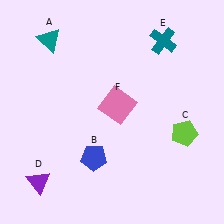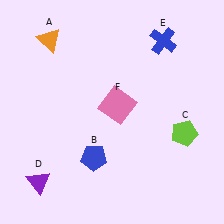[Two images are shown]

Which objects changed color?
A changed from teal to orange. E changed from teal to blue.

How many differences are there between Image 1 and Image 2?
There are 2 differences between the two images.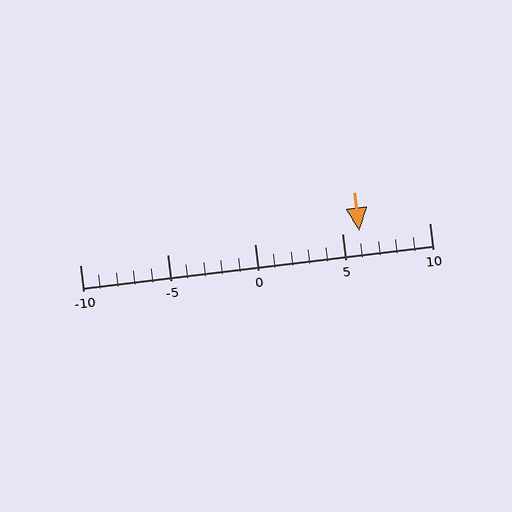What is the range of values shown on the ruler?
The ruler shows values from -10 to 10.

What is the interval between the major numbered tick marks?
The major tick marks are spaced 5 units apart.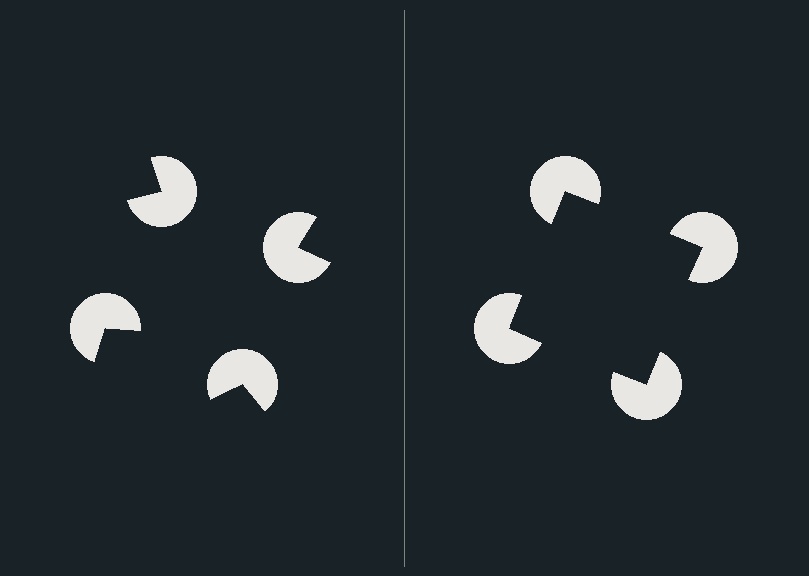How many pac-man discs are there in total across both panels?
8 — 4 on each side.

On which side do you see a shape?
An illusory square appears on the right side. On the left side the wedge cuts are rotated, so no coherent shape forms.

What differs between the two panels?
The pac-man discs are positioned identically on both sides; only the wedge orientations differ. On the right they align to a square; on the left they are misaligned.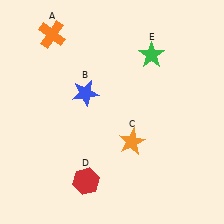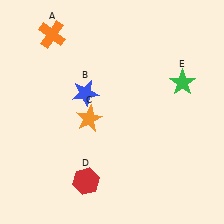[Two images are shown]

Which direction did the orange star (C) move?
The orange star (C) moved left.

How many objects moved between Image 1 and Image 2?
2 objects moved between the two images.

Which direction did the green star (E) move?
The green star (E) moved right.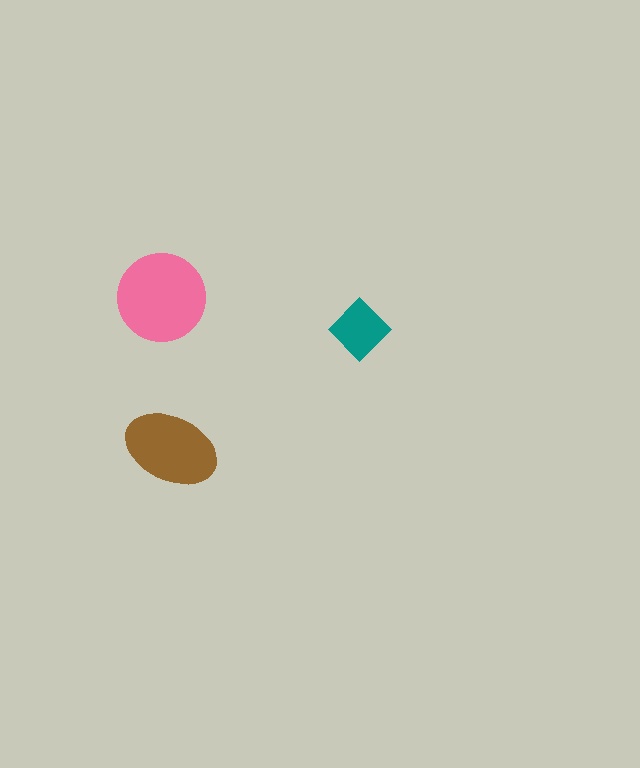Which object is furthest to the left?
The pink circle is leftmost.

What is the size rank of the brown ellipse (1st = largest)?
2nd.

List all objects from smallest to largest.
The teal diamond, the brown ellipse, the pink circle.